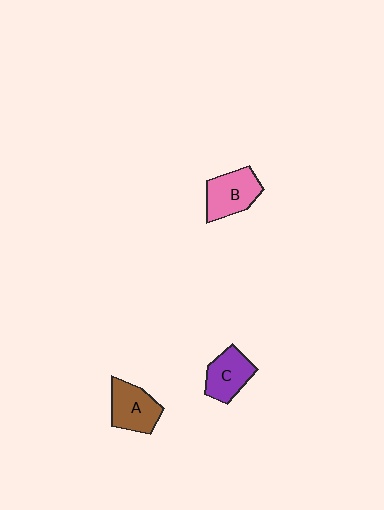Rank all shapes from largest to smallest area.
From largest to smallest: B (pink), A (brown), C (purple).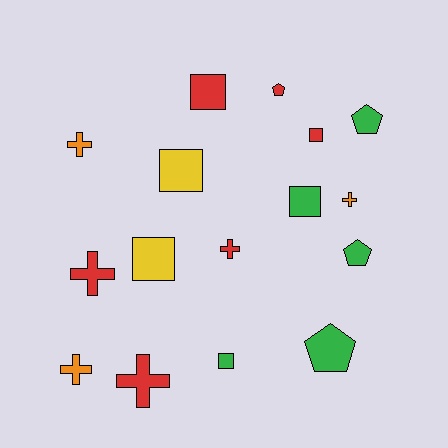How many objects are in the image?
There are 16 objects.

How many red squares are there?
There are 2 red squares.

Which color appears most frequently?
Red, with 6 objects.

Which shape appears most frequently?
Cross, with 6 objects.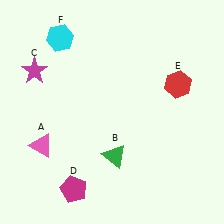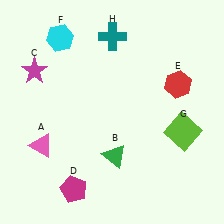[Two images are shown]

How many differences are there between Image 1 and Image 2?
There are 2 differences between the two images.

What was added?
A lime square (G), a teal cross (H) were added in Image 2.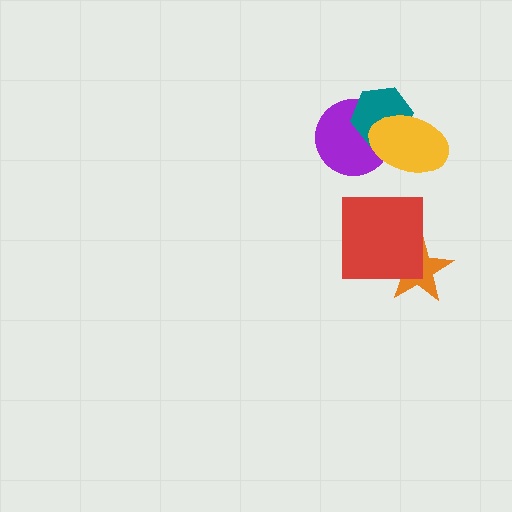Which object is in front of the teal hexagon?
The yellow ellipse is in front of the teal hexagon.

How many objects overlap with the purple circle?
2 objects overlap with the purple circle.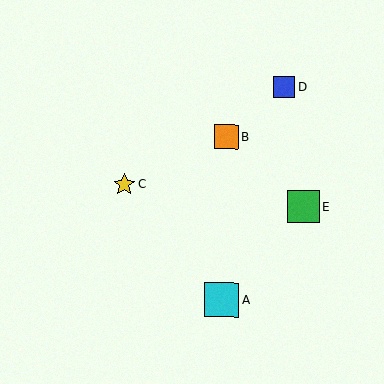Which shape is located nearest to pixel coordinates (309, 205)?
The green square (labeled E) at (303, 207) is nearest to that location.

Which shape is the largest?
The cyan square (labeled A) is the largest.